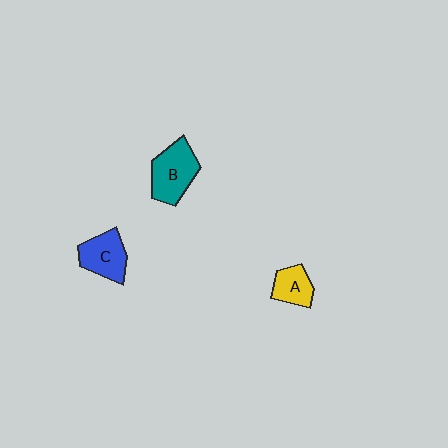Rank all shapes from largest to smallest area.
From largest to smallest: B (teal), C (blue), A (yellow).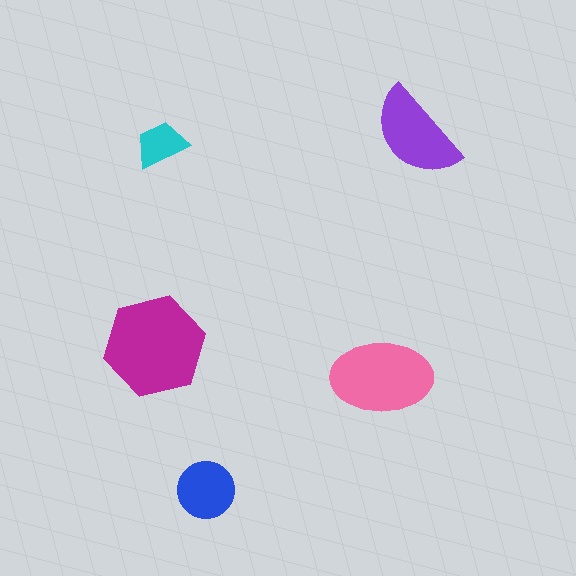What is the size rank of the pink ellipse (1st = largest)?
2nd.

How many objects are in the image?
There are 5 objects in the image.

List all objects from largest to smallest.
The magenta hexagon, the pink ellipse, the purple semicircle, the blue circle, the cyan trapezoid.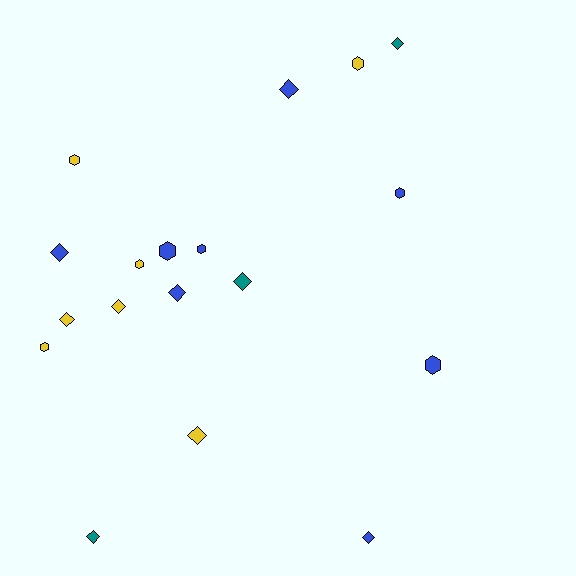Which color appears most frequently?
Blue, with 8 objects.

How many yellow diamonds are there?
There are 3 yellow diamonds.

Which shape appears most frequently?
Diamond, with 10 objects.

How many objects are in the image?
There are 18 objects.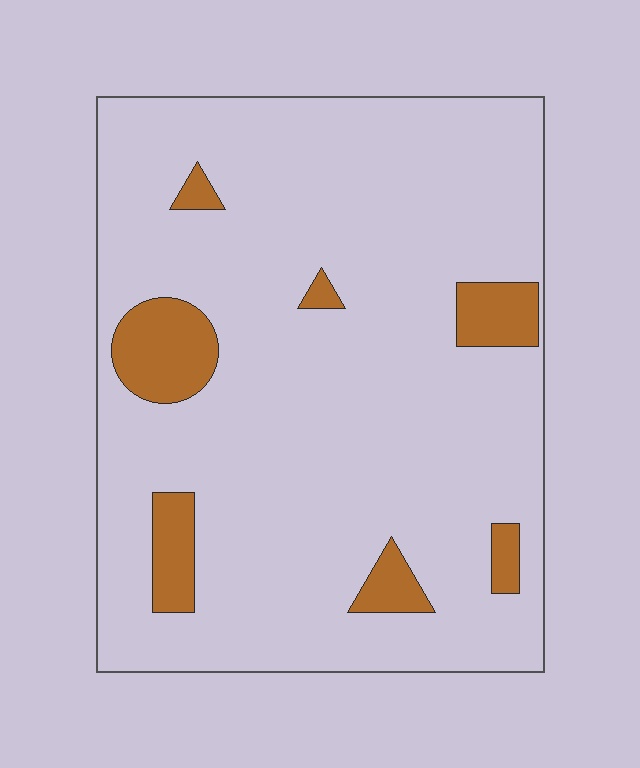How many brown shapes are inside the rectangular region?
7.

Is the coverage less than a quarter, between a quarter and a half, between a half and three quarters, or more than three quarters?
Less than a quarter.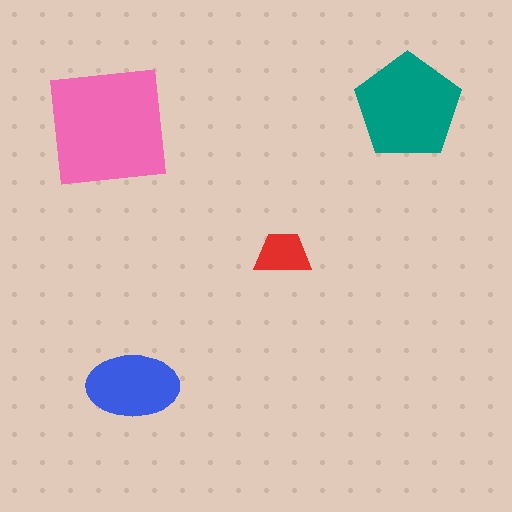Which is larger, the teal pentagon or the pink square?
The pink square.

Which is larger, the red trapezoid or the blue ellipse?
The blue ellipse.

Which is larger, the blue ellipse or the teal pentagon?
The teal pentagon.